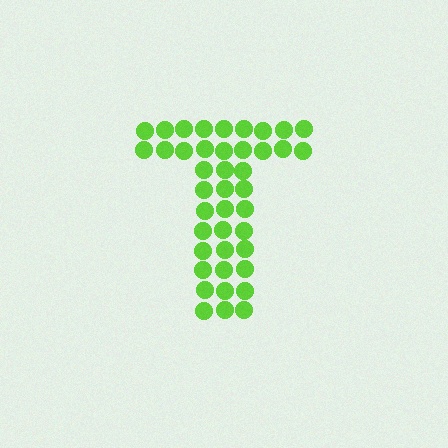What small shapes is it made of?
It is made of small circles.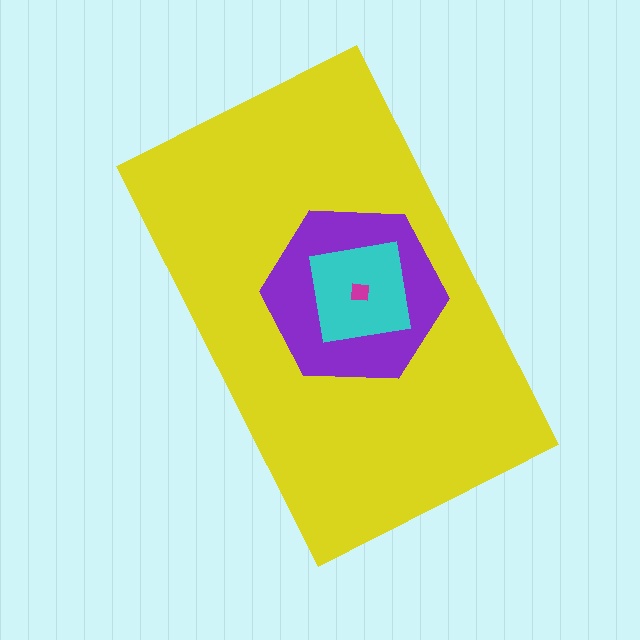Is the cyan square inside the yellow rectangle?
Yes.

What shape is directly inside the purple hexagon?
The cyan square.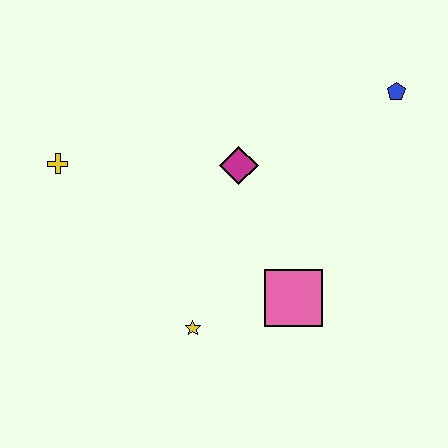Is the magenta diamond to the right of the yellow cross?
Yes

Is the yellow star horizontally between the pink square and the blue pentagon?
No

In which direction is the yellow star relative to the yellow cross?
The yellow star is below the yellow cross.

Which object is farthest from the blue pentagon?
The yellow cross is farthest from the blue pentagon.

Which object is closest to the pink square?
The yellow star is closest to the pink square.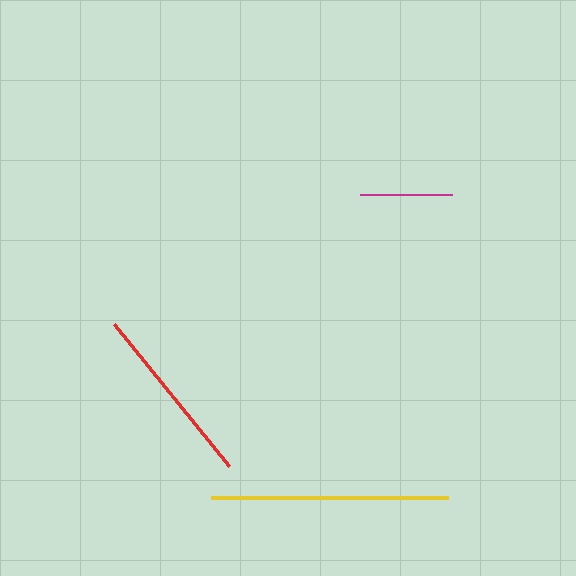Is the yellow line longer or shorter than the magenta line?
The yellow line is longer than the magenta line.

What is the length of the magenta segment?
The magenta segment is approximately 92 pixels long.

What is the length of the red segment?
The red segment is approximately 183 pixels long.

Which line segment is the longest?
The yellow line is the longest at approximately 238 pixels.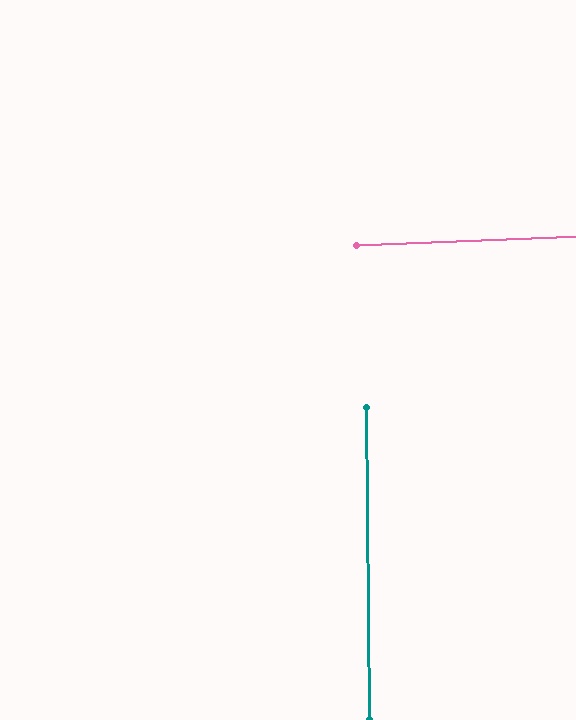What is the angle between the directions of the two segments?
Approximately 88 degrees.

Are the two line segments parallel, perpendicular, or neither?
Perpendicular — they meet at approximately 88°.